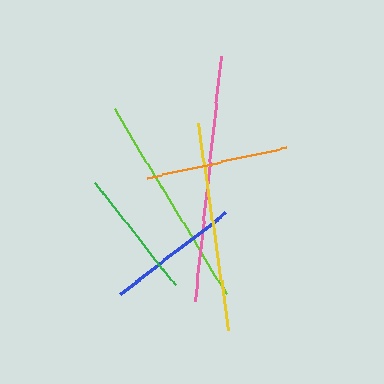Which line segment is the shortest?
The green line is the shortest at approximately 131 pixels.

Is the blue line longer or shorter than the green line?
The blue line is longer than the green line.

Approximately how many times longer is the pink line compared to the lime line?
The pink line is approximately 1.1 times the length of the lime line.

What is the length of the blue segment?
The blue segment is approximately 133 pixels long.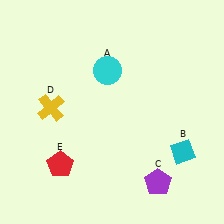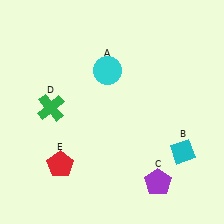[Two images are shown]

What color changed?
The cross (D) changed from yellow in Image 1 to green in Image 2.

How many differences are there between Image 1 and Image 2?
There is 1 difference between the two images.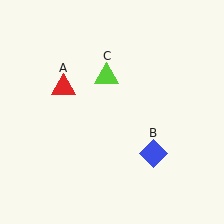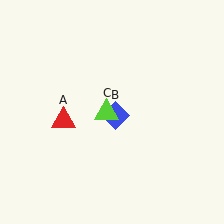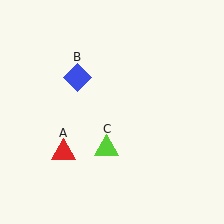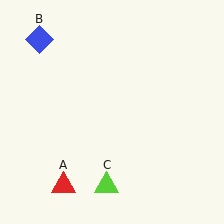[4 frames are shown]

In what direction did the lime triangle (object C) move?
The lime triangle (object C) moved down.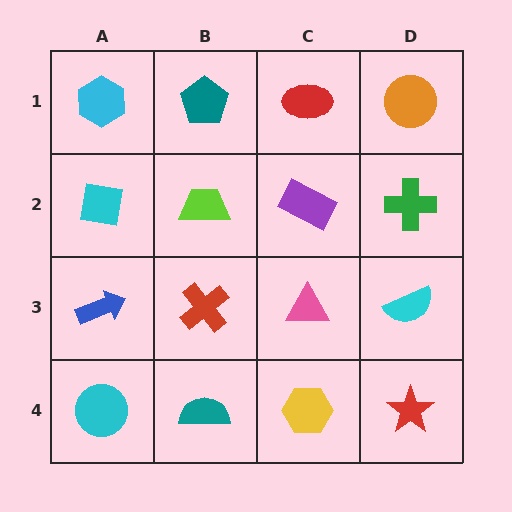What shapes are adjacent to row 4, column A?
A blue arrow (row 3, column A), a teal semicircle (row 4, column B).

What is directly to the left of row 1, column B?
A cyan hexagon.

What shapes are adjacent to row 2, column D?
An orange circle (row 1, column D), a cyan semicircle (row 3, column D), a purple rectangle (row 2, column C).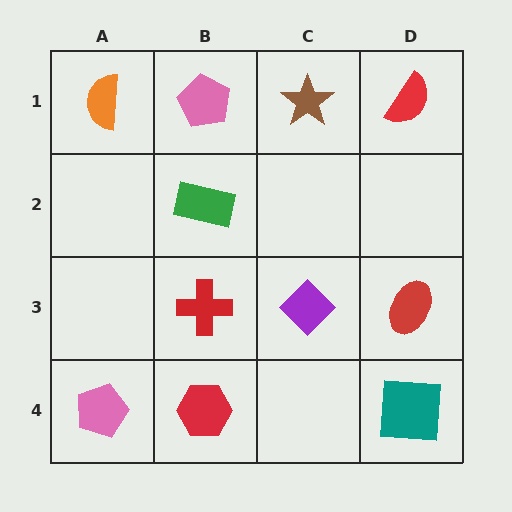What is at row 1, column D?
A red semicircle.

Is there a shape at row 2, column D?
No, that cell is empty.